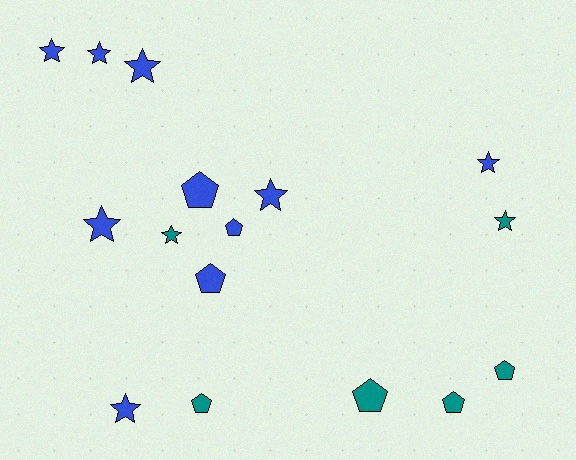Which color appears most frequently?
Blue, with 10 objects.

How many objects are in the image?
There are 16 objects.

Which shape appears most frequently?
Star, with 9 objects.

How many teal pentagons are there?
There are 4 teal pentagons.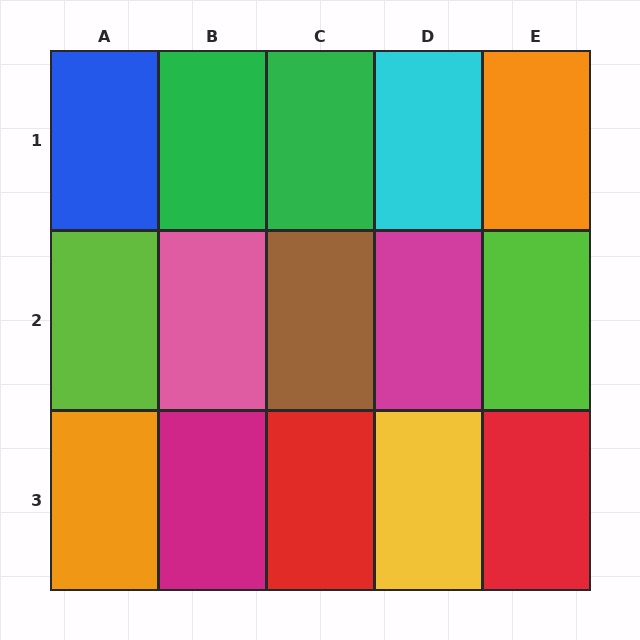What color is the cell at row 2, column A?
Lime.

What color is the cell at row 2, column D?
Magenta.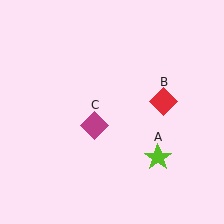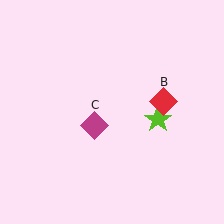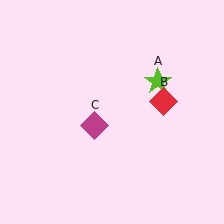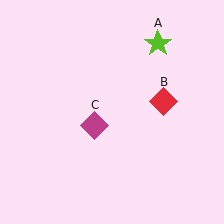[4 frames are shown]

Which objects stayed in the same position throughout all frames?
Red diamond (object B) and magenta diamond (object C) remained stationary.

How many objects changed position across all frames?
1 object changed position: lime star (object A).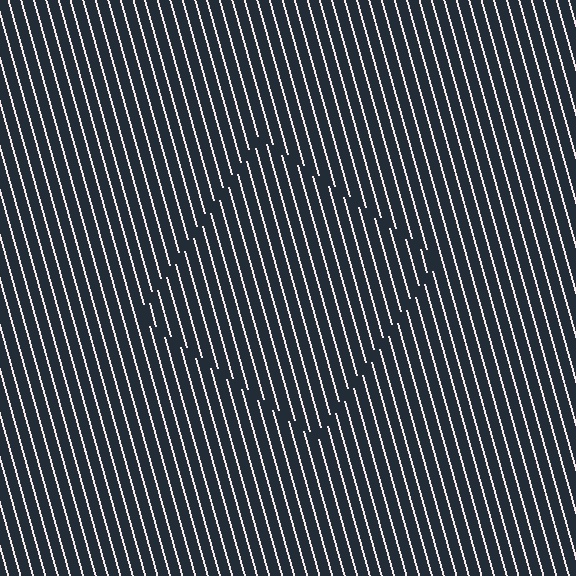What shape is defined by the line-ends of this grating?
An illusory square. The interior of the shape contains the same grating, shifted by half a period — the contour is defined by the phase discontinuity where line-ends from the inner and outer gratings abut.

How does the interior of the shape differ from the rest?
The interior of the shape contains the same grating, shifted by half a period — the contour is defined by the phase discontinuity where line-ends from the inner and outer gratings abut.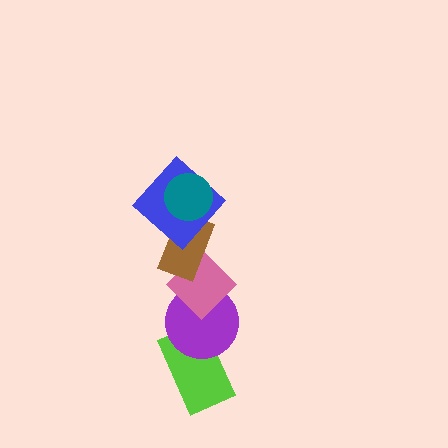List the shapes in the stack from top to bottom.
From top to bottom: the teal circle, the blue diamond, the brown rectangle, the pink diamond, the purple circle, the lime rectangle.